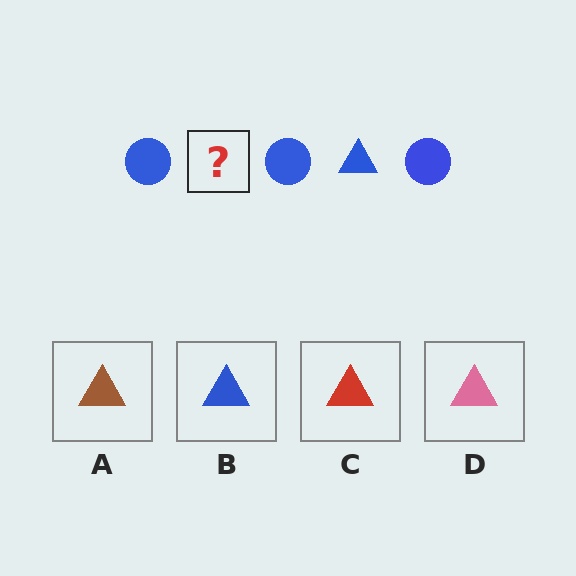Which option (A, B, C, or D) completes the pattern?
B.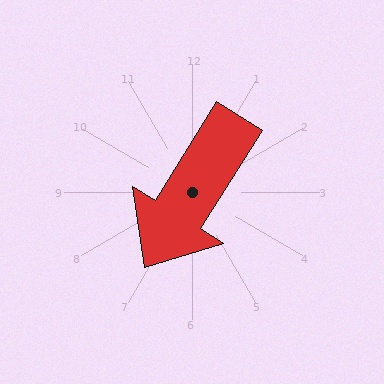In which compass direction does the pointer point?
Southwest.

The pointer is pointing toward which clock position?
Roughly 7 o'clock.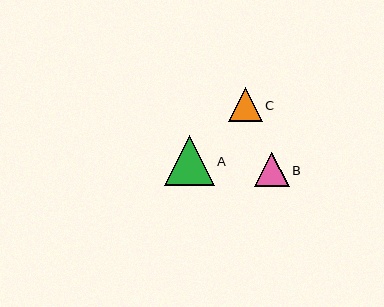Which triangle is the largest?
Triangle A is the largest with a size of approximately 50 pixels.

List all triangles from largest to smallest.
From largest to smallest: A, B, C.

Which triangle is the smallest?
Triangle C is the smallest with a size of approximately 34 pixels.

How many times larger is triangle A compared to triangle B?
Triangle A is approximately 1.5 times the size of triangle B.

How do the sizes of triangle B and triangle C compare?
Triangle B and triangle C are approximately the same size.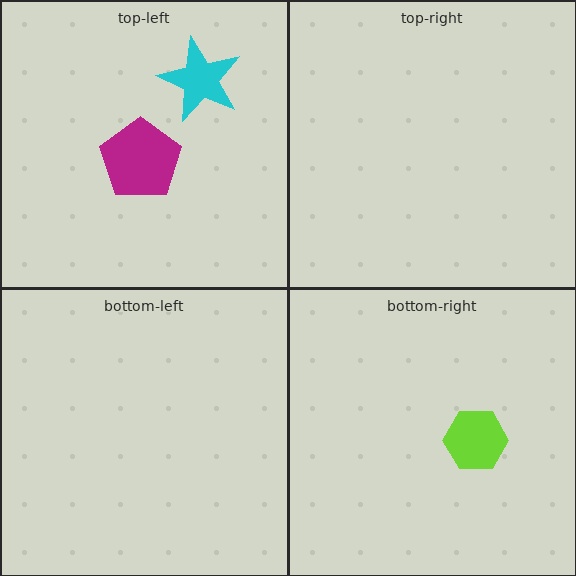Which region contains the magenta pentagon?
The top-left region.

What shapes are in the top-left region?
The cyan star, the magenta pentagon.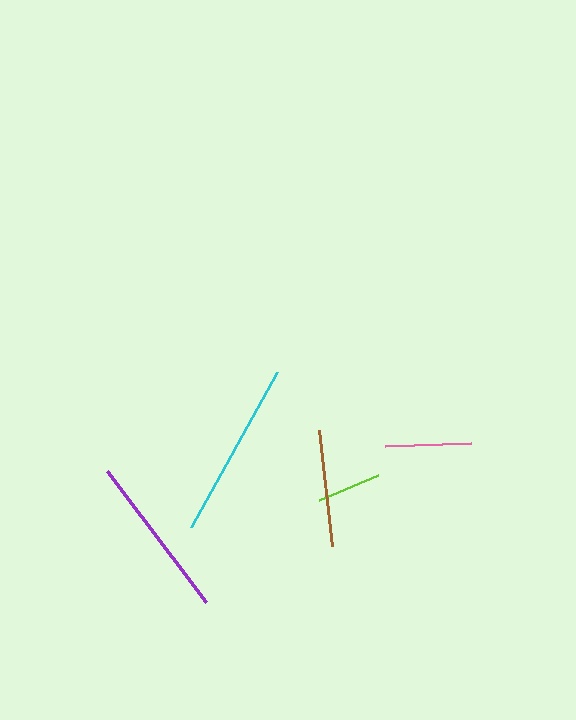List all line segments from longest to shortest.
From longest to shortest: cyan, purple, brown, pink, lime.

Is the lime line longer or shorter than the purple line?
The purple line is longer than the lime line.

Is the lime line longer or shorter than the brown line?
The brown line is longer than the lime line.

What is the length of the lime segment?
The lime segment is approximately 64 pixels long.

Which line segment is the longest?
The cyan line is the longest at approximately 177 pixels.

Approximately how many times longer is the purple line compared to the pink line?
The purple line is approximately 1.9 times the length of the pink line.